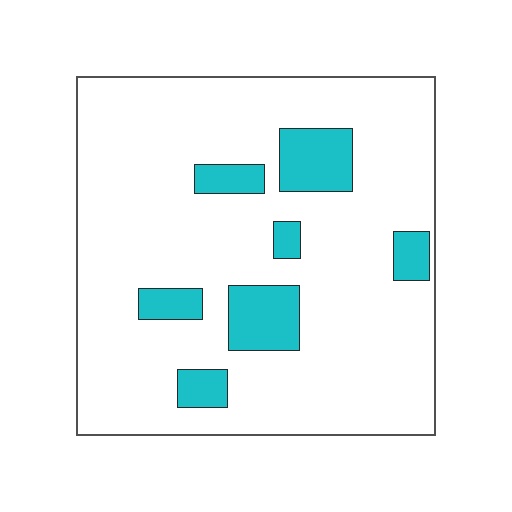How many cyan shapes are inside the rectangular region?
7.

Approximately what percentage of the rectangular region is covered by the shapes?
Approximately 15%.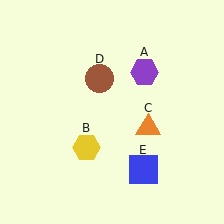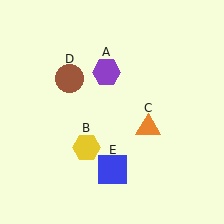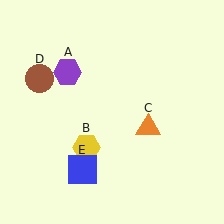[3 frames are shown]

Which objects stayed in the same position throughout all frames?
Yellow hexagon (object B) and orange triangle (object C) remained stationary.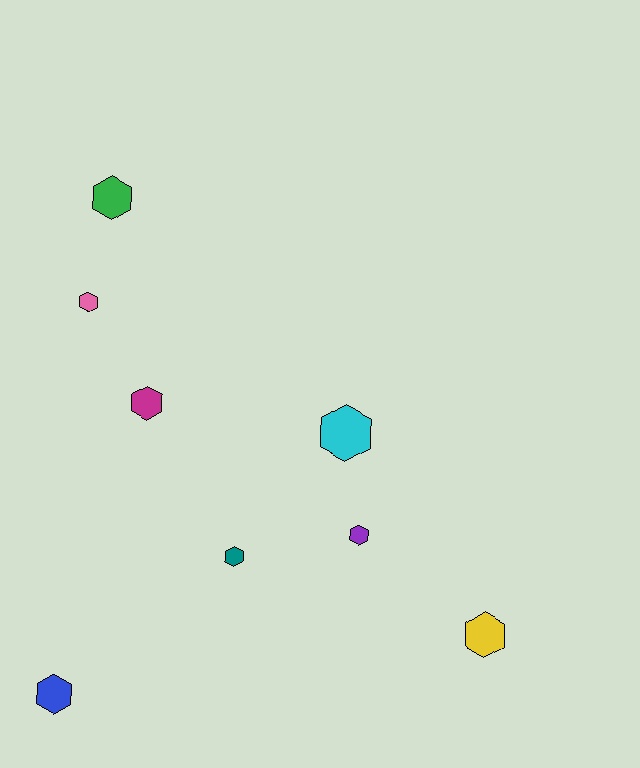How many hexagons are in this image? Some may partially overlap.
There are 8 hexagons.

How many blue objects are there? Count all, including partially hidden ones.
There is 1 blue object.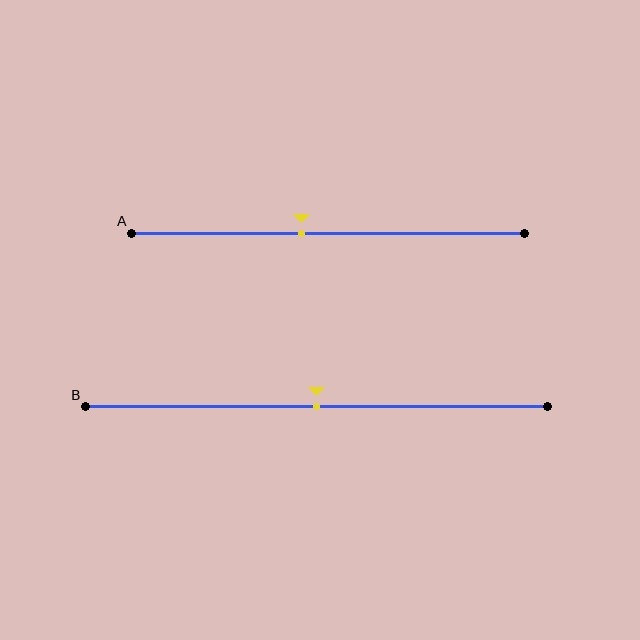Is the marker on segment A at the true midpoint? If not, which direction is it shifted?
No, the marker on segment A is shifted to the left by about 7% of the segment length.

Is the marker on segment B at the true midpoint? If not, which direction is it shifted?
Yes, the marker on segment B is at the true midpoint.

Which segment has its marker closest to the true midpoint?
Segment B has its marker closest to the true midpoint.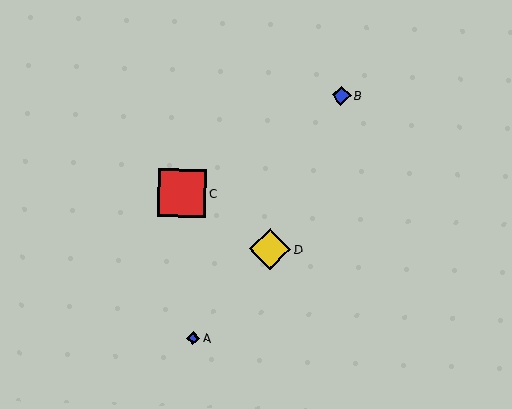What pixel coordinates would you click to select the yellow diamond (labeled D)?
Click at (270, 249) to select the yellow diamond D.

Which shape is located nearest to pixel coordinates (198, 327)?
The blue diamond (labeled A) at (193, 338) is nearest to that location.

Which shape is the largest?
The red square (labeled C) is the largest.